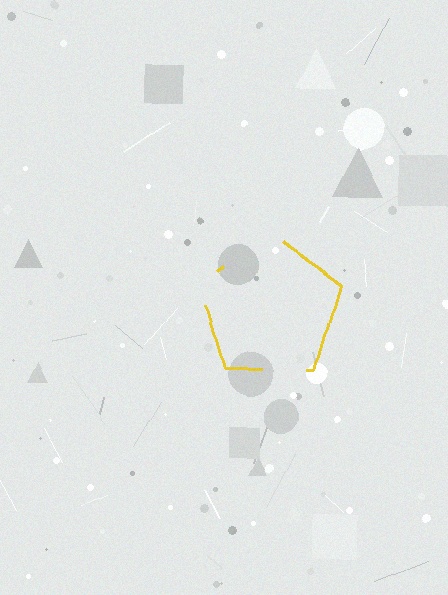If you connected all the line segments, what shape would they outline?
They would outline a pentagon.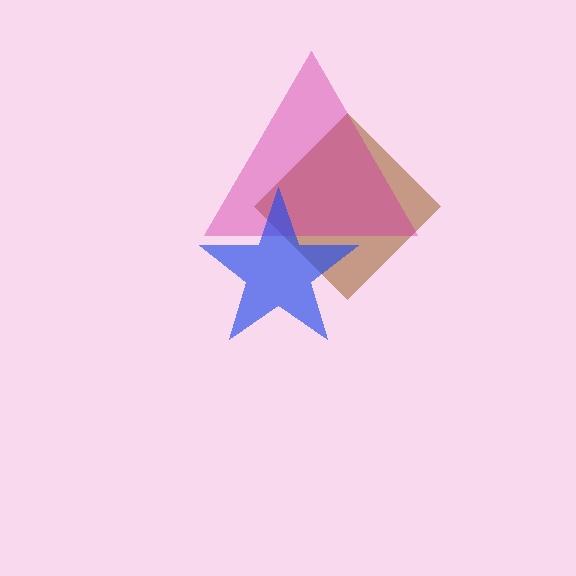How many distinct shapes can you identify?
There are 3 distinct shapes: a brown diamond, a magenta triangle, a blue star.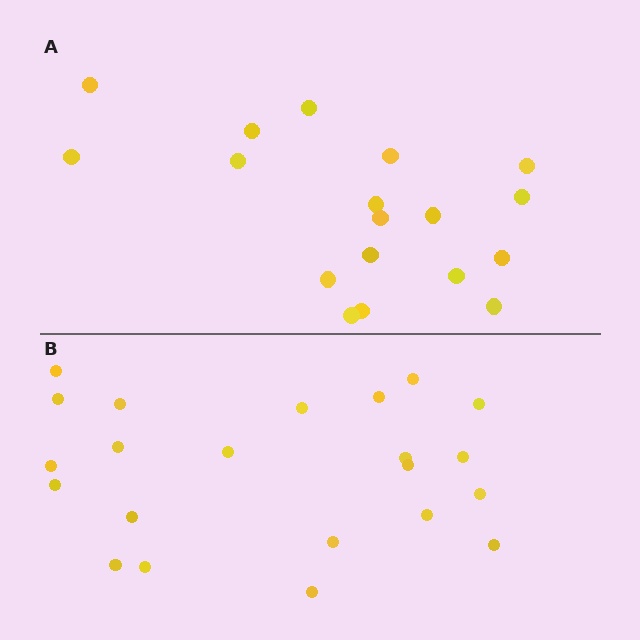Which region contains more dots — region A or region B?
Region B (the bottom region) has more dots.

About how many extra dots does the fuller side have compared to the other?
Region B has about 4 more dots than region A.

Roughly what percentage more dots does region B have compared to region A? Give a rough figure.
About 20% more.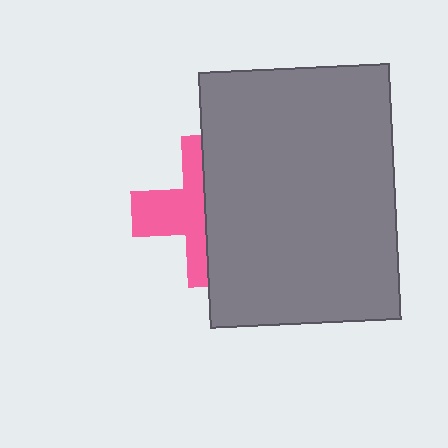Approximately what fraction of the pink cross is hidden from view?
Roughly 53% of the pink cross is hidden behind the gray rectangle.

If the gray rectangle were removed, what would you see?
You would see the complete pink cross.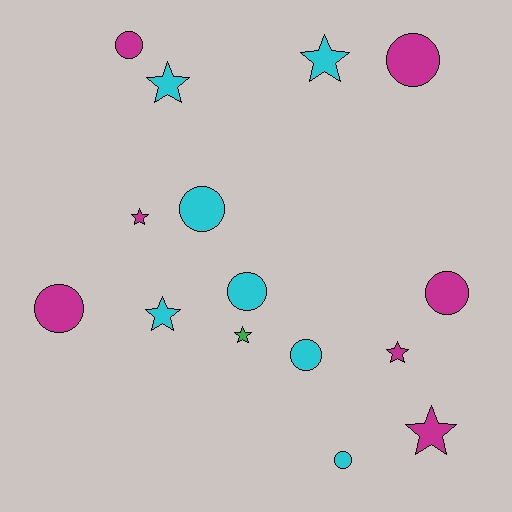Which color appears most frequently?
Magenta, with 7 objects.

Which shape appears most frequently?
Circle, with 8 objects.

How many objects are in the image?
There are 15 objects.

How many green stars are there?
There is 1 green star.